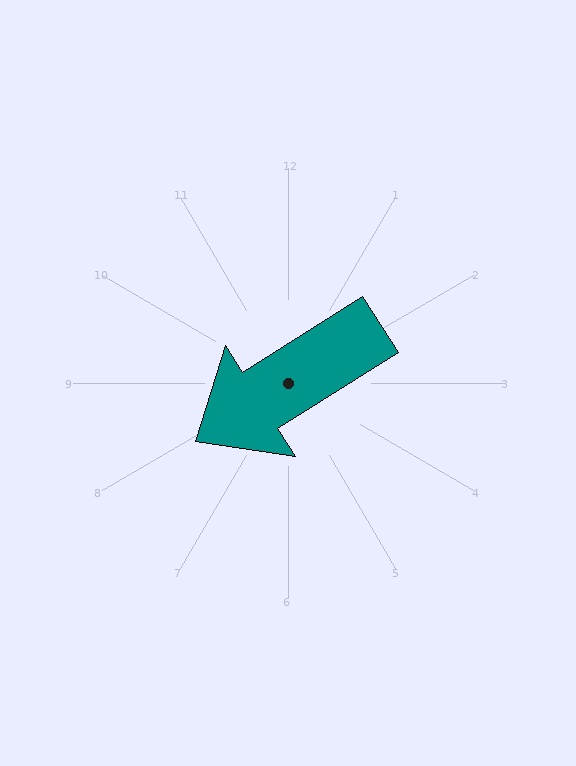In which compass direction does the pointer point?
Southwest.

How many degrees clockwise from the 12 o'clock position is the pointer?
Approximately 238 degrees.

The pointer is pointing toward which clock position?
Roughly 8 o'clock.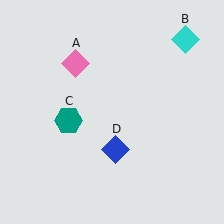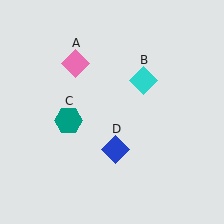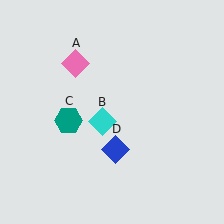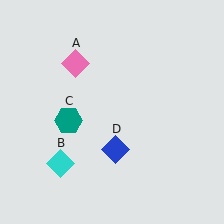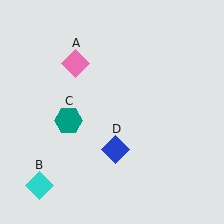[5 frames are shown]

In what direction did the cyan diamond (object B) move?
The cyan diamond (object B) moved down and to the left.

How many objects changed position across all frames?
1 object changed position: cyan diamond (object B).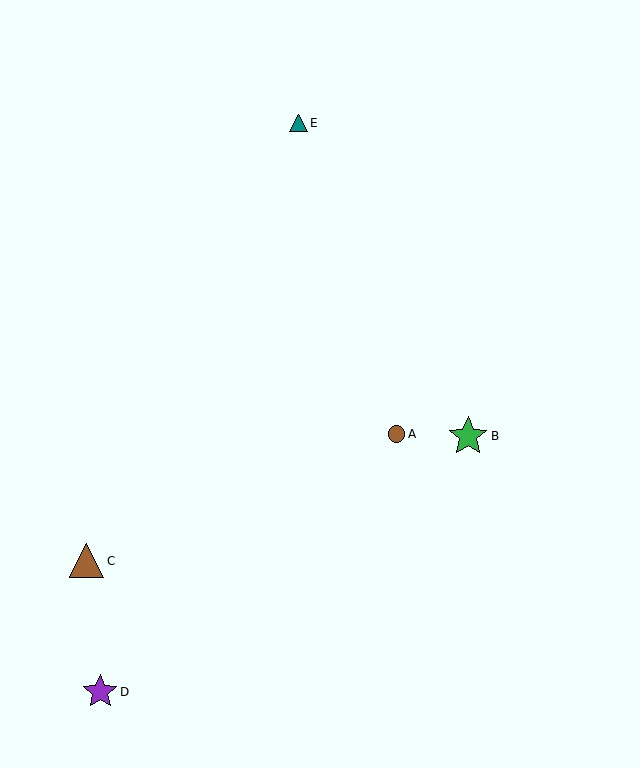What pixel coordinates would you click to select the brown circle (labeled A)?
Click at (396, 434) to select the brown circle A.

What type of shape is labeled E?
Shape E is a teal triangle.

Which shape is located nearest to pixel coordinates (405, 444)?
The brown circle (labeled A) at (396, 434) is nearest to that location.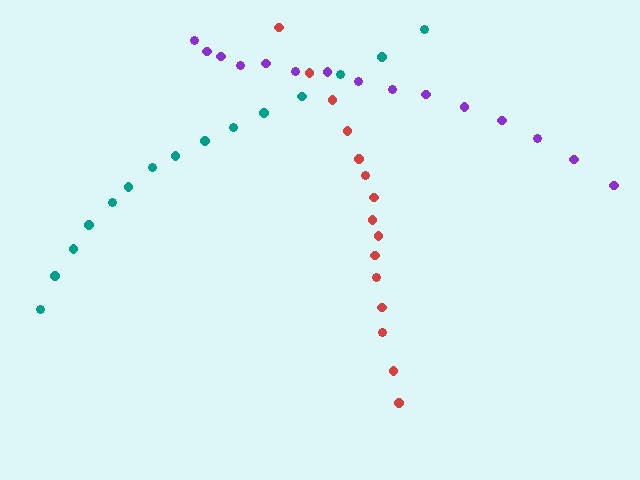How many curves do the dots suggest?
There are 3 distinct paths.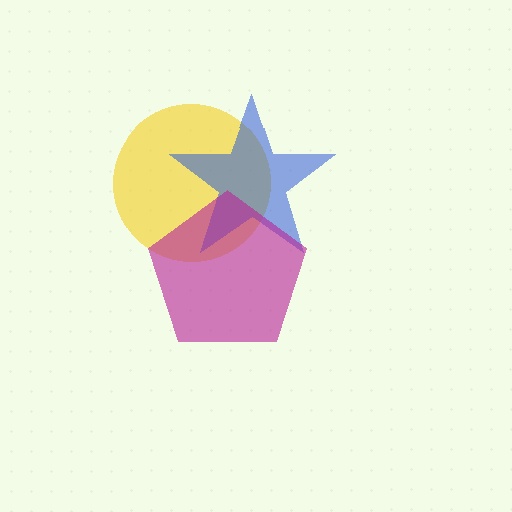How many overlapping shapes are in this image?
There are 3 overlapping shapes in the image.